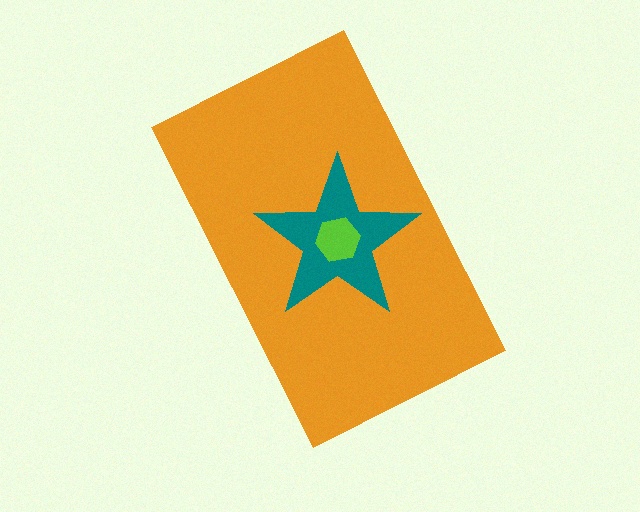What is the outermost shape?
The orange rectangle.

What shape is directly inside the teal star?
The lime hexagon.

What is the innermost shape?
The lime hexagon.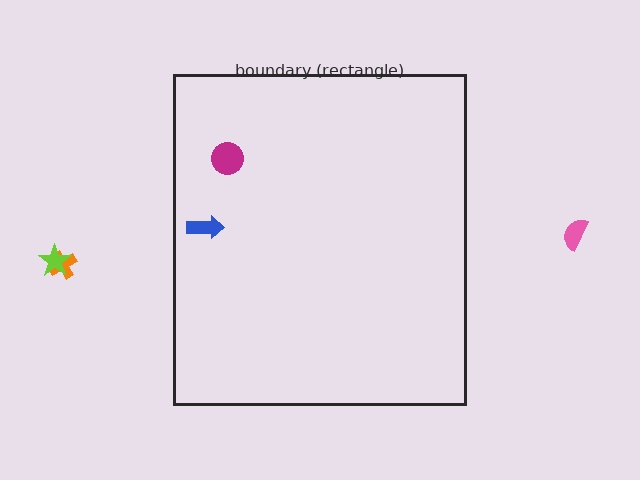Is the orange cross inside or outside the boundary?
Outside.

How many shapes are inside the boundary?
2 inside, 3 outside.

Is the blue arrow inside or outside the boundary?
Inside.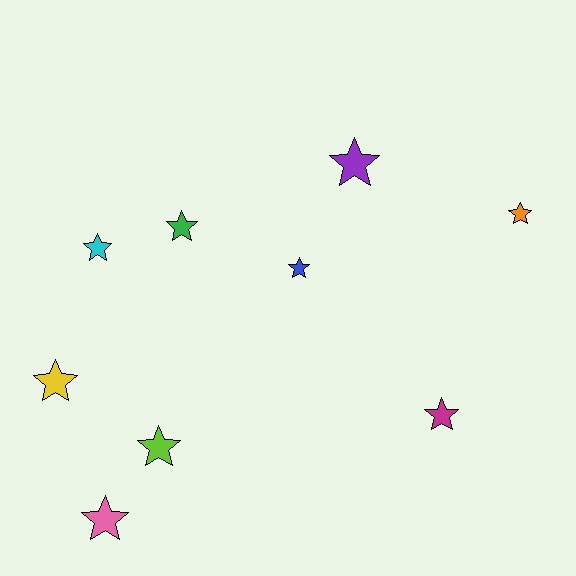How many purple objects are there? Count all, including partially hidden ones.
There is 1 purple object.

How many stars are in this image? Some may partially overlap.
There are 9 stars.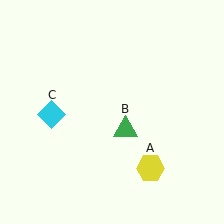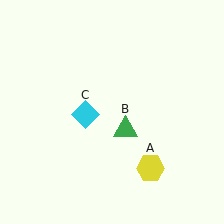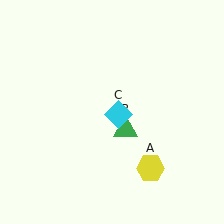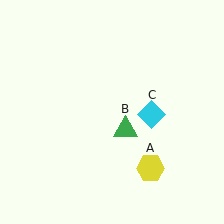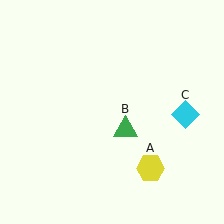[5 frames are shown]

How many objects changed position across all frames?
1 object changed position: cyan diamond (object C).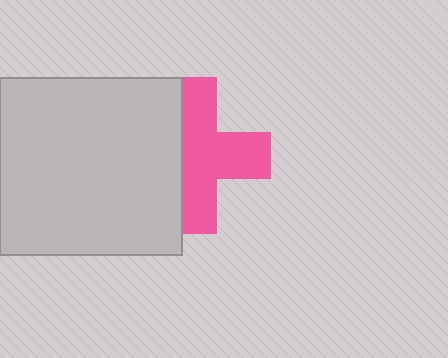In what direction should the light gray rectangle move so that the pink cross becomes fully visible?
The light gray rectangle should move left. That is the shortest direction to clear the overlap and leave the pink cross fully visible.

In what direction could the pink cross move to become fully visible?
The pink cross could move right. That would shift it out from behind the light gray rectangle entirely.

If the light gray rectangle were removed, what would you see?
You would see the complete pink cross.